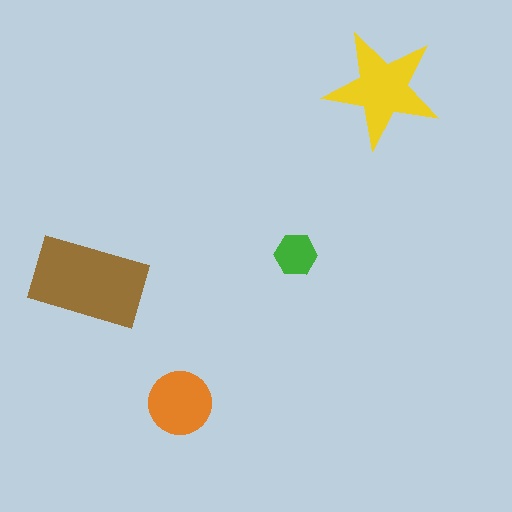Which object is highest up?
The yellow star is topmost.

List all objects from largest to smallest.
The brown rectangle, the yellow star, the orange circle, the green hexagon.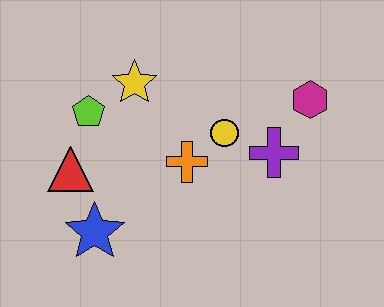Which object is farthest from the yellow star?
The magenta hexagon is farthest from the yellow star.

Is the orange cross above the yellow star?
No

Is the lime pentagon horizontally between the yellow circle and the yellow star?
No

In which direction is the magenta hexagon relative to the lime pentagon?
The magenta hexagon is to the right of the lime pentagon.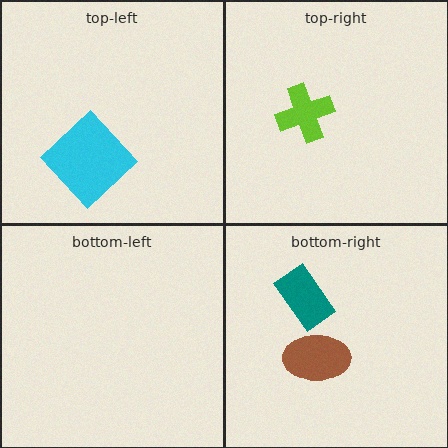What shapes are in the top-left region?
The cyan diamond.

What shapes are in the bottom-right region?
The brown ellipse, the teal rectangle.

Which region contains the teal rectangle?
The bottom-right region.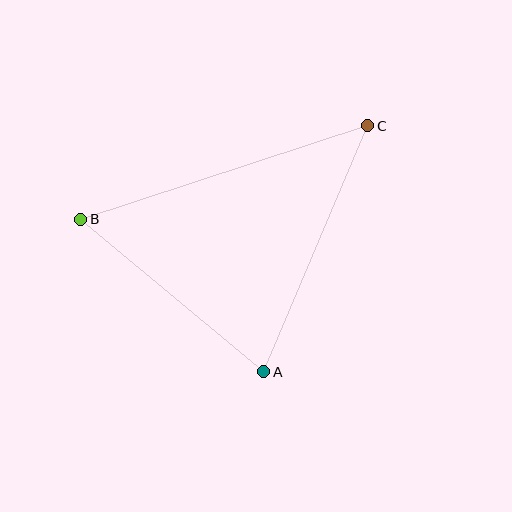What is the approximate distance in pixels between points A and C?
The distance between A and C is approximately 267 pixels.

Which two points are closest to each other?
Points A and B are closest to each other.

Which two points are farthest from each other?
Points B and C are farthest from each other.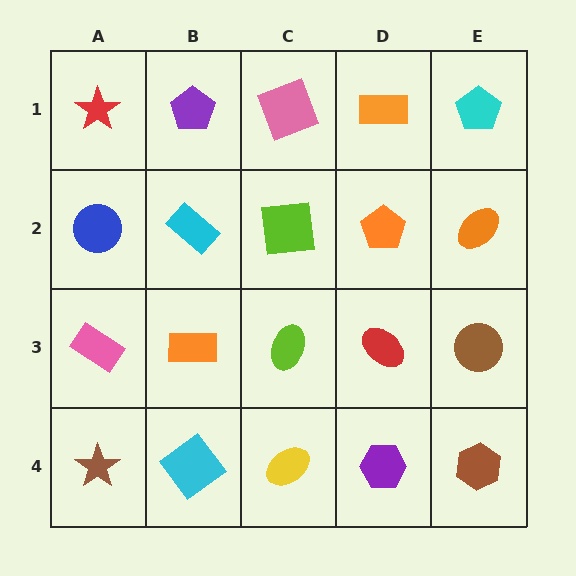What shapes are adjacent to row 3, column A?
A blue circle (row 2, column A), a brown star (row 4, column A), an orange rectangle (row 3, column B).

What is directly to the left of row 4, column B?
A brown star.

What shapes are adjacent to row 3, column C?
A lime square (row 2, column C), a yellow ellipse (row 4, column C), an orange rectangle (row 3, column B), a red ellipse (row 3, column D).